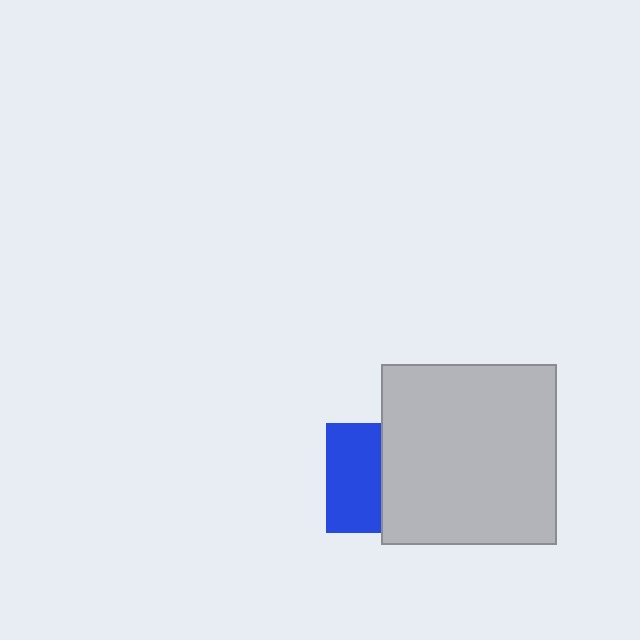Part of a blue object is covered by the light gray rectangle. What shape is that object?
It is a square.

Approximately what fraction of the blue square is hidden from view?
Roughly 49% of the blue square is hidden behind the light gray rectangle.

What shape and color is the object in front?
The object in front is a light gray rectangle.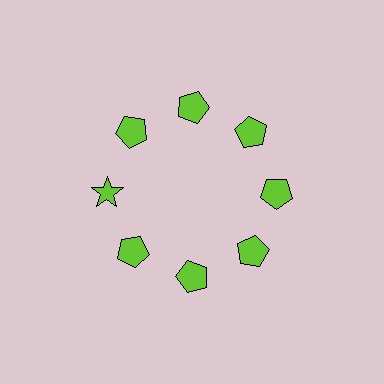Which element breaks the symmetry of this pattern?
The lime star at roughly the 9 o'clock position breaks the symmetry. All other shapes are lime pentagons.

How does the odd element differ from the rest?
It has a different shape: star instead of pentagon.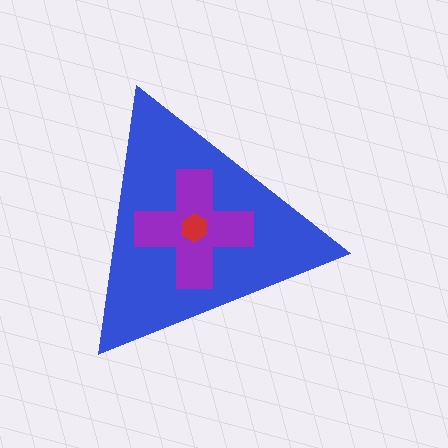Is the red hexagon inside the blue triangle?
Yes.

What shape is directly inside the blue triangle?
The purple cross.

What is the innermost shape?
The red hexagon.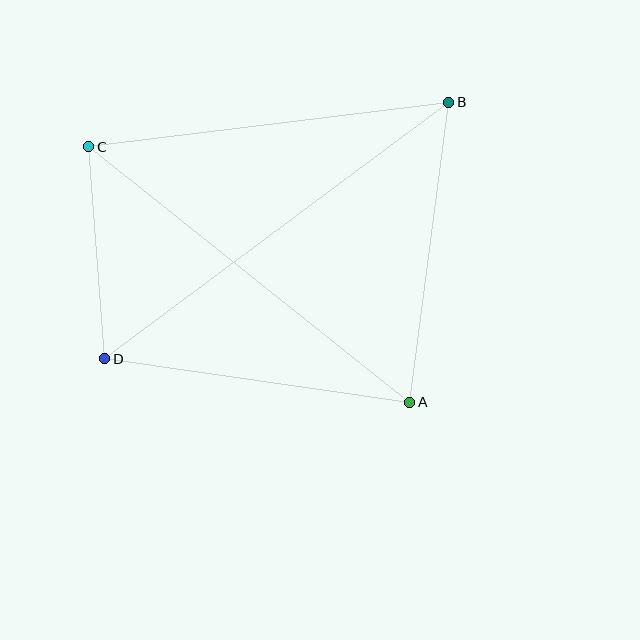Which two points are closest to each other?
Points C and D are closest to each other.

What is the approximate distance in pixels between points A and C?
The distance between A and C is approximately 410 pixels.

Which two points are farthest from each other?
Points B and D are farthest from each other.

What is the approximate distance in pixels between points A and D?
The distance between A and D is approximately 308 pixels.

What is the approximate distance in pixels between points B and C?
The distance between B and C is approximately 363 pixels.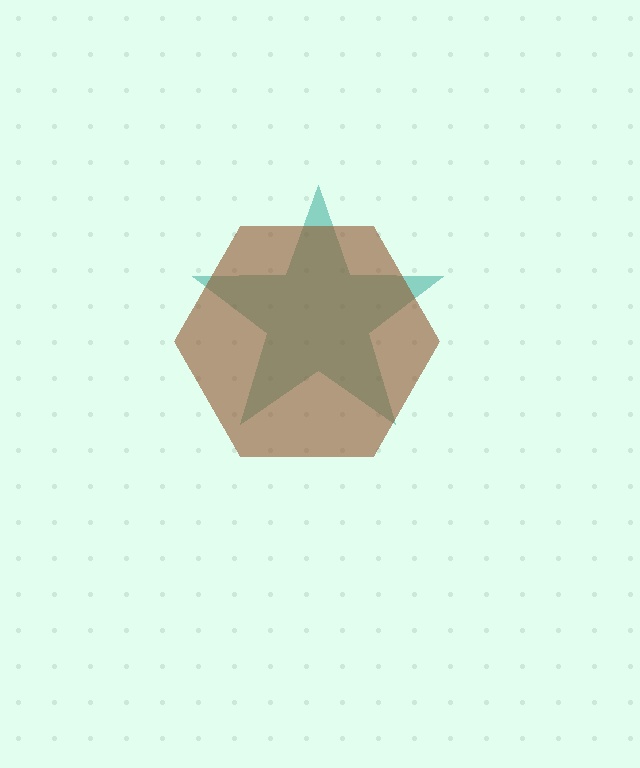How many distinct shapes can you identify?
There are 2 distinct shapes: a teal star, a brown hexagon.